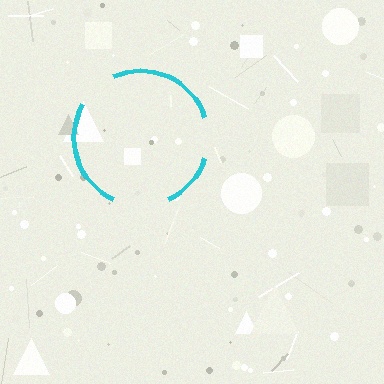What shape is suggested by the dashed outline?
The dashed outline suggests a circle.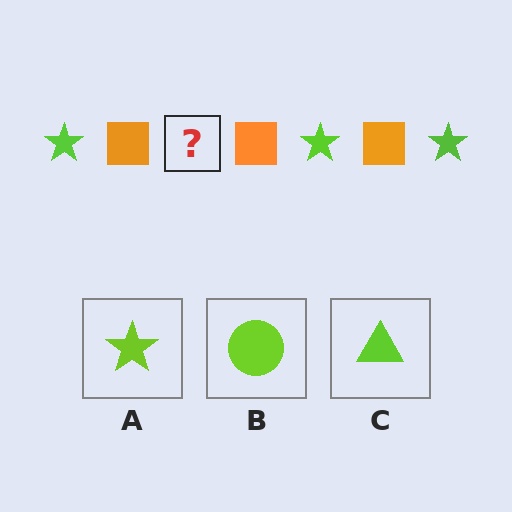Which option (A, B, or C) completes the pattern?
A.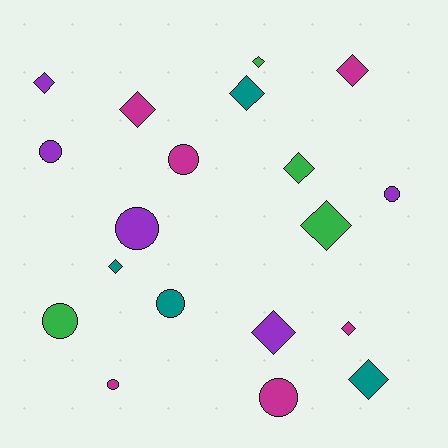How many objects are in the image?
There are 19 objects.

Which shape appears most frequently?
Diamond, with 11 objects.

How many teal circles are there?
There is 1 teal circle.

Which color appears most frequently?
Magenta, with 6 objects.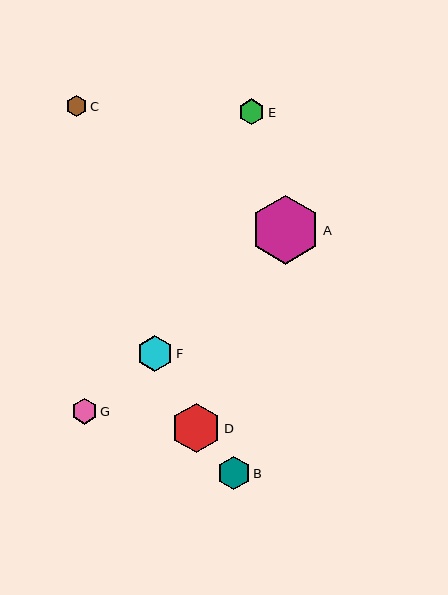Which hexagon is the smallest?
Hexagon C is the smallest with a size of approximately 21 pixels.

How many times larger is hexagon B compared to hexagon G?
Hexagon B is approximately 1.3 times the size of hexagon G.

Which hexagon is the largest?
Hexagon A is the largest with a size of approximately 69 pixels.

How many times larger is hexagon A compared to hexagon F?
Hexagon A is approximately 1.9 times the size of hexagon F.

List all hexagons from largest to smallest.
From largest to smallest: A, D, F, B, E, G, C.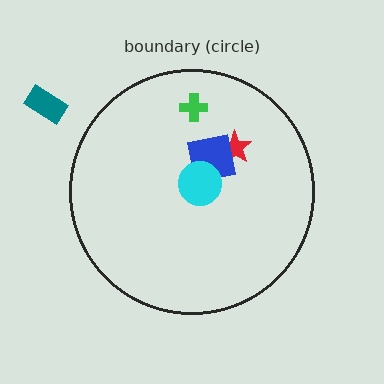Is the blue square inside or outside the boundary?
Inside.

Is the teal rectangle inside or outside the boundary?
Outside.